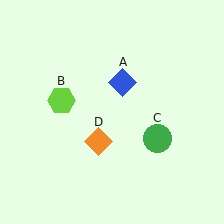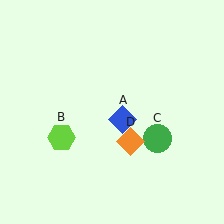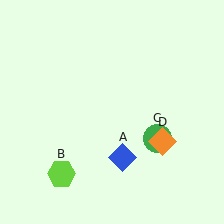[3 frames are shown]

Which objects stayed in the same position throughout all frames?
Green circle (object C) remained stationary.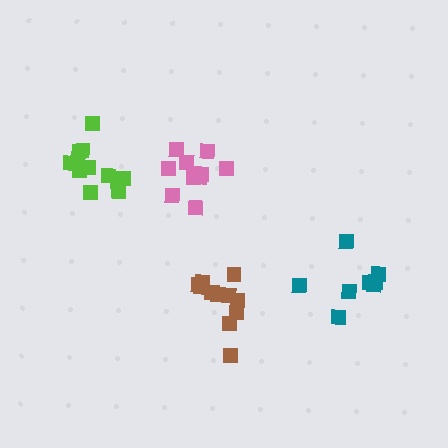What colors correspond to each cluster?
The clusters are colored: pink, brown, lime, teal.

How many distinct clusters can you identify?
There are 4 distinct clusters.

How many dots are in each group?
Group 1: 10 dots, Group 2: 11 dots, Group 3: 12 dots, Group 4: 8 dots (41 total).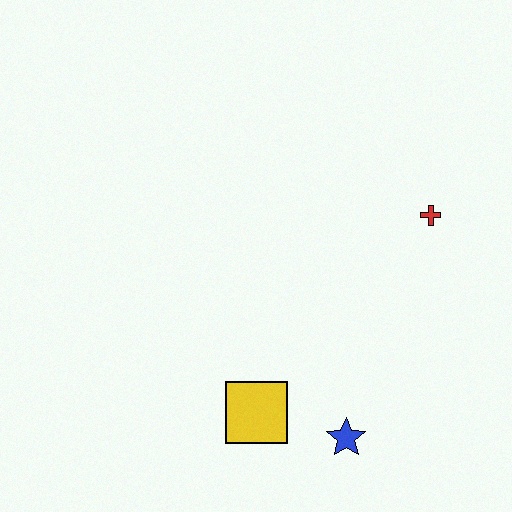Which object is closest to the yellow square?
The blue star is closest to the yellow square.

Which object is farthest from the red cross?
The yellow square is farthest from the red cross.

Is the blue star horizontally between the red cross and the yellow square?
Yes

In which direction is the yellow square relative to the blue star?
The yellow square is to the left of the blue star.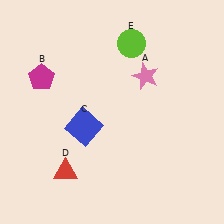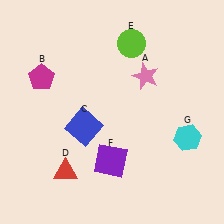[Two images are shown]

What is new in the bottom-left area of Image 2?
A purple square (F) was added in the bottom-left area of Image 2.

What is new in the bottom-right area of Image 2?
A cyan hexagon (G) was added in the bottom-right area of Image 2.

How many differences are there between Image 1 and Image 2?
There are 2 differences between the two images.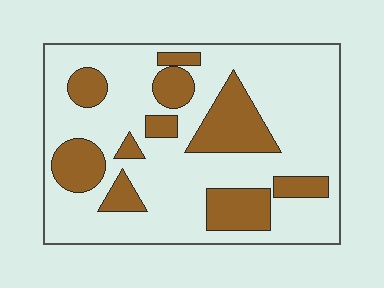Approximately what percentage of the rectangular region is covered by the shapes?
Approximately 25%.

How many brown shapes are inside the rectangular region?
10.